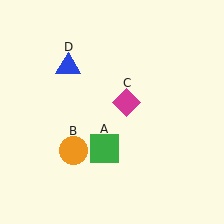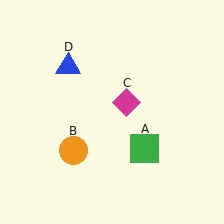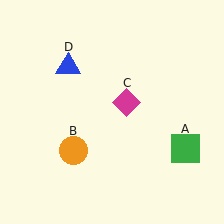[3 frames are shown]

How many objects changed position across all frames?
1 object changed position: green square (object A).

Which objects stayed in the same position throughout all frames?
Orange circle (object B) and magenta diamond (object C) and blue triangle (object D) remained stationary.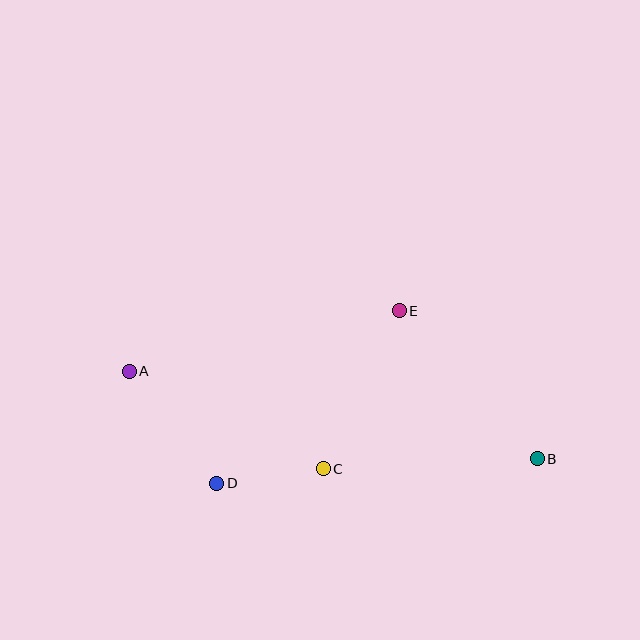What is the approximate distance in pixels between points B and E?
The distance between B and E is approximately 202 pixels.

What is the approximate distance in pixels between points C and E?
The distance between C and E is approximately 175 pixels.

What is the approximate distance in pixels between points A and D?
The distance between A and D is approximately 142 pixels.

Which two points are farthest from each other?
Points A and B are farthest from each other.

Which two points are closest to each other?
Points C and D are closest to each other.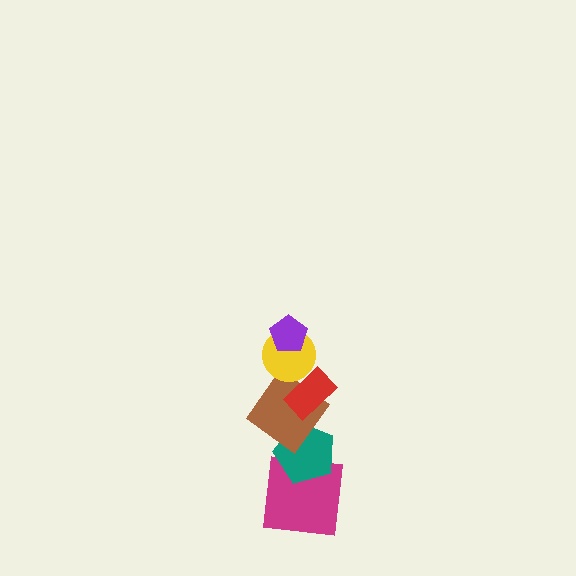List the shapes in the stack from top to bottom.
From top to bottom: the purple pentagon, the yellow circle, the red rectangle, the brown diamond, the teal pentagon, the magenta square.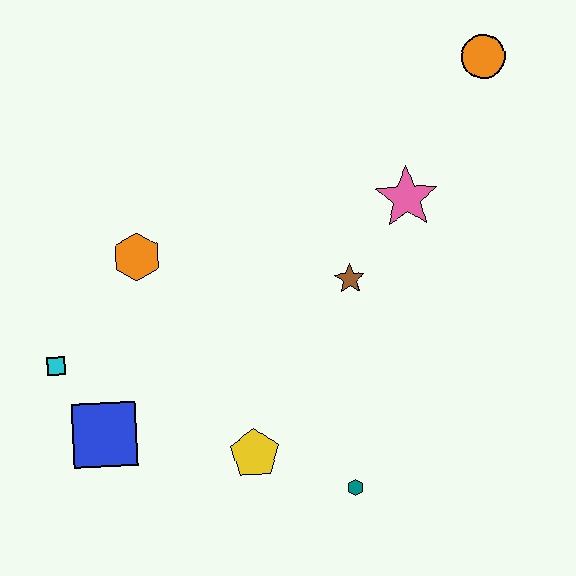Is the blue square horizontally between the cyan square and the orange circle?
Yes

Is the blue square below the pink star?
Yes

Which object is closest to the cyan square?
The blue square is closest to the cyan square.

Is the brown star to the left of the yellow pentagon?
No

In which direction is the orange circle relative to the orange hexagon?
The orange circle is to the right of the orange hexagon.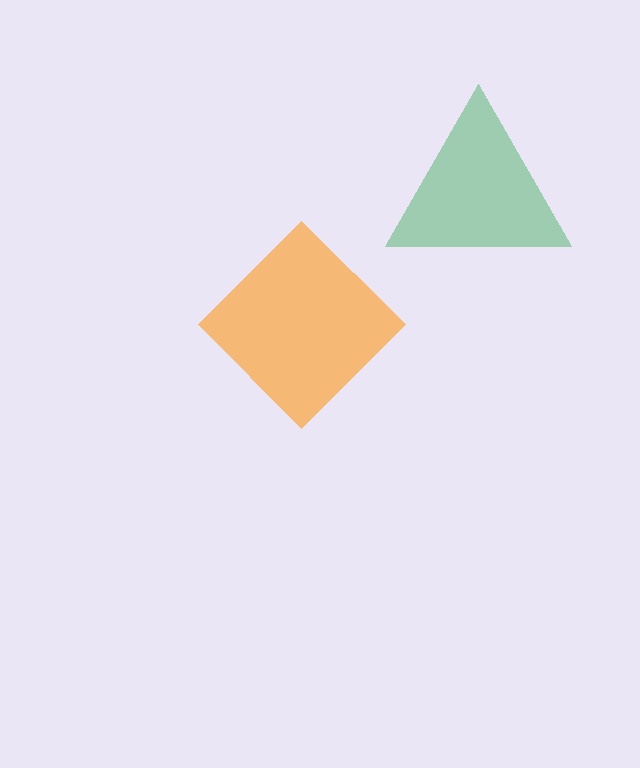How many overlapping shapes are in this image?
There are 2 overlapping shapes in the image.